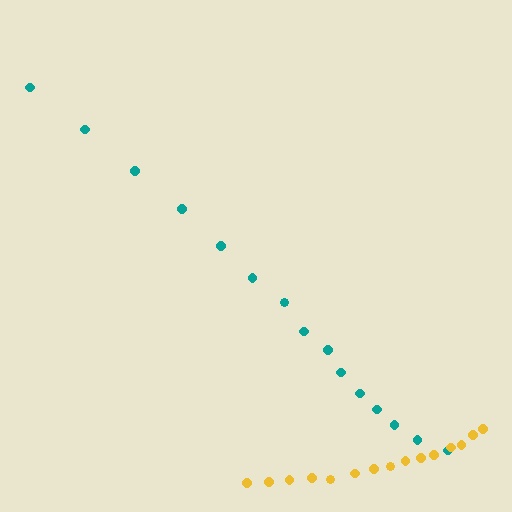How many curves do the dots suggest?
There are 2 distinct paths.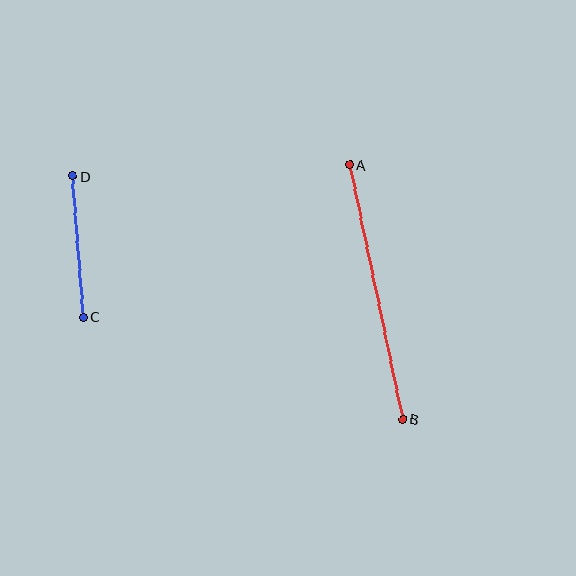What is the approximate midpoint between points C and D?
The midpoint is at approximately (78, 246) pixels.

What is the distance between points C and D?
The distance is approximately 141 pixels.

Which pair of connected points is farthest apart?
Points A and B are farthest apart.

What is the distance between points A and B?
The distance is approximately 260 pixels.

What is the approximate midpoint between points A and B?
The midpoint is at approximately (376, 292) pixels.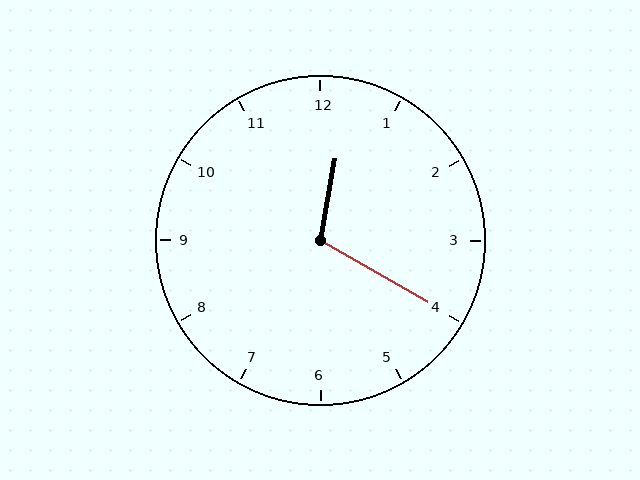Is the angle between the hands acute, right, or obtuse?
It is obtuse.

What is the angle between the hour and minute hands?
Approximately 110 degrees.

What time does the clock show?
12:20.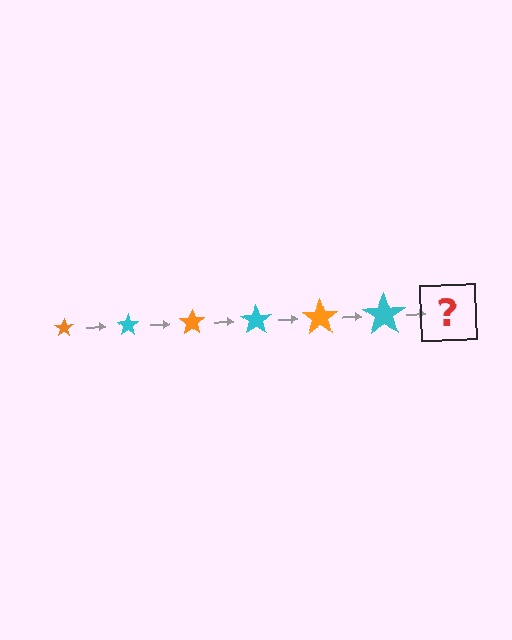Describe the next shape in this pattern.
It should be an orange star, larger than the previous one.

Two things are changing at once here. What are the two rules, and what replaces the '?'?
The two rules are that the star grows larger each step and the color cycles through orange and cyan. The '?' should be an orange star, larger than the previous one.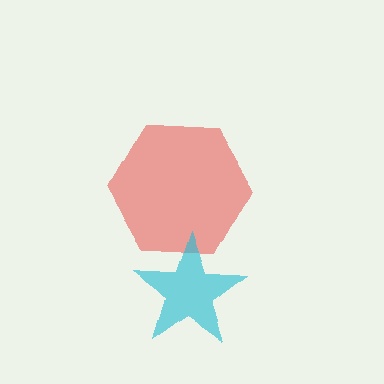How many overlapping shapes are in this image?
There are 2 overlapping shapes in the image.